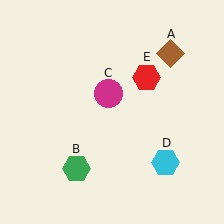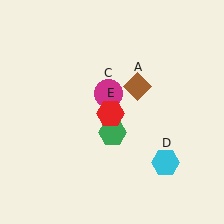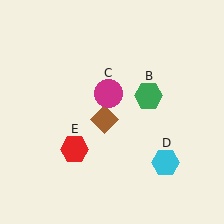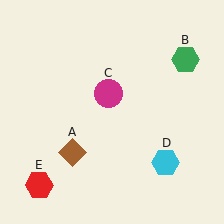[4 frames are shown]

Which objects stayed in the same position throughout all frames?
Magenta circle (object C) and cyan hexagon (object D) remained stationary.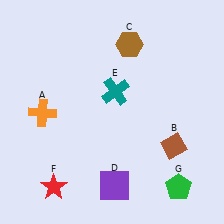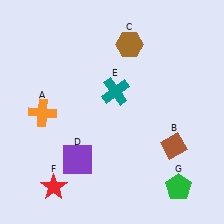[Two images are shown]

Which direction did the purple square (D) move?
The purple square (D) moved left.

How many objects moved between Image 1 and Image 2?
1 object moved between the two images.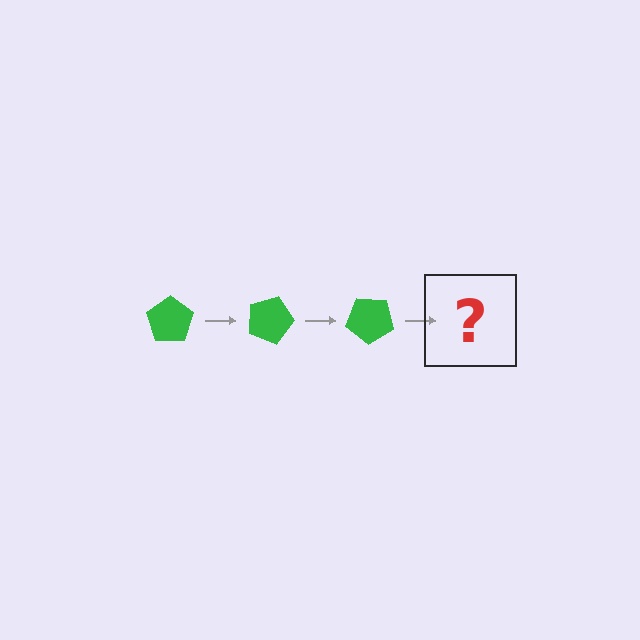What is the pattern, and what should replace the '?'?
The pattern is that the pentagon rotates 20 degrees each step. The '?' should be a green pentagon rotated 60 degrees.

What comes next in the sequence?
The next element should be a green pentagon rotated 60 degrees.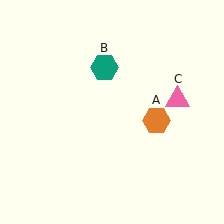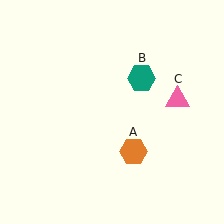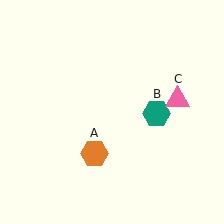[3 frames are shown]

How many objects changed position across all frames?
2 objects changed position: orange hexagon (object A), teal hexagon (object B).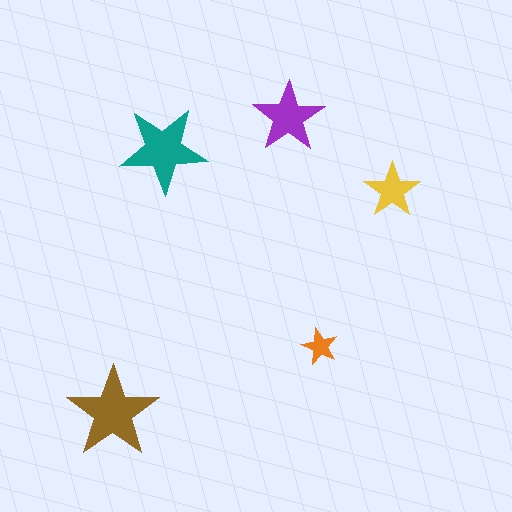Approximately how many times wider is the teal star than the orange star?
About 2.5 times wider.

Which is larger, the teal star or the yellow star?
The teal one.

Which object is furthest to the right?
The yellow star is rightmost.